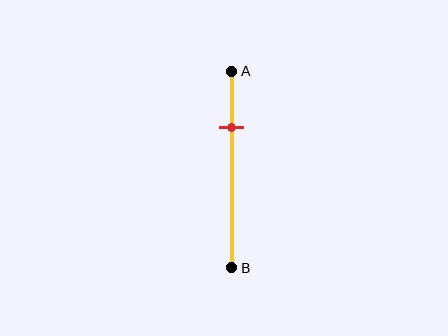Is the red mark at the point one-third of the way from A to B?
No, the mark is at about 30% from A, not at the 33% one-third point.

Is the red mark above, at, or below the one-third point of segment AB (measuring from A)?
The red mark is above the one-third point of segment AB.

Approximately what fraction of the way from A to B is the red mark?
The red mark is approximately 30% of the way from A to B.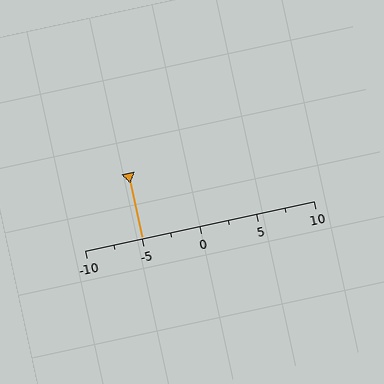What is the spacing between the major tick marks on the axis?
The major ticks are spaced 5 apart.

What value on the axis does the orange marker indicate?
The marker indicates approximately -5.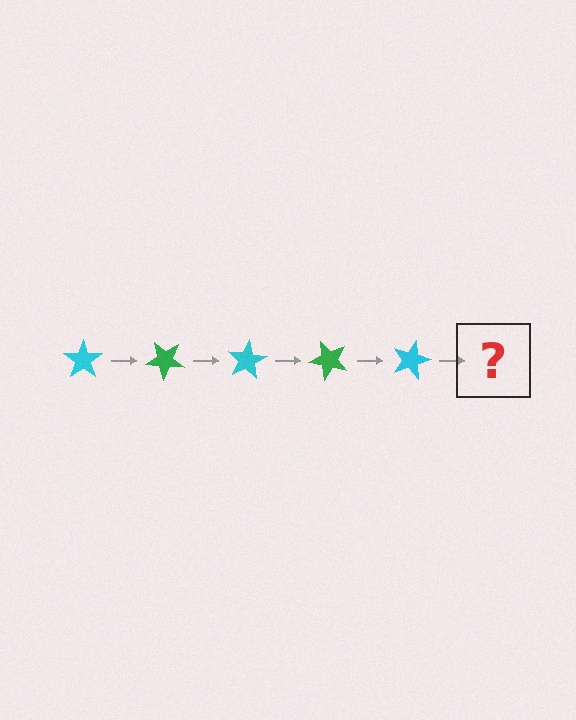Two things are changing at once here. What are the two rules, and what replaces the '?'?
The two rules are that it rotates 40 degrees each step and the color cycles through cyan and green. The '?' should be a green star, rotated 200 degrees from the start.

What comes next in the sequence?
The next element should be a green star, rotated 200 degrees from the start.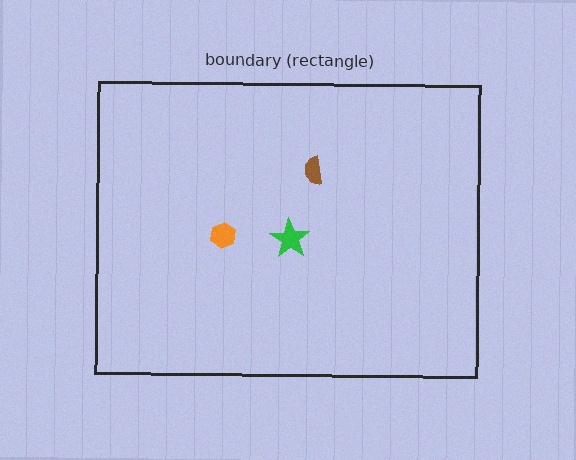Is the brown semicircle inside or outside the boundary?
Inside.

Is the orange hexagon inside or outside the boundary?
Inside.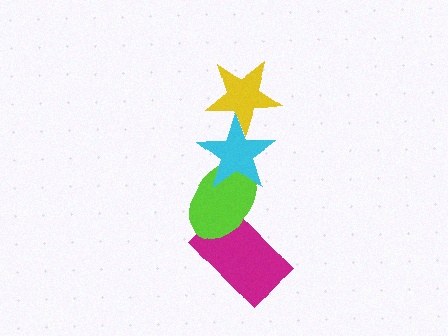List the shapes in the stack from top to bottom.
From top to bottom: the yellow star, the cyan star, the lime ellipse, the magenta rectangle.